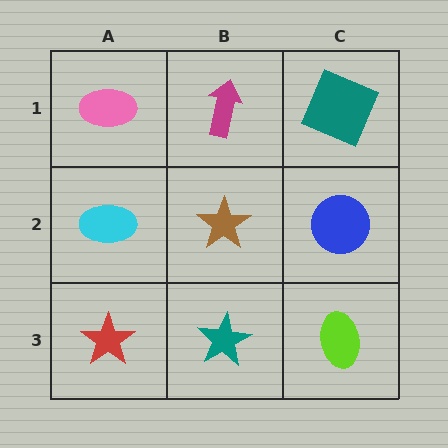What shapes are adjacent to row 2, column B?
A magenta arrow (row 1, column B), a teal star (row 3, column B), a cyan ellipse (row 2, column A), a blue circle (row 2, column C).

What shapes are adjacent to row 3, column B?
A brown star (row 2, column B), a red star (row 3, column A), a lime ellipse (row 3, column C).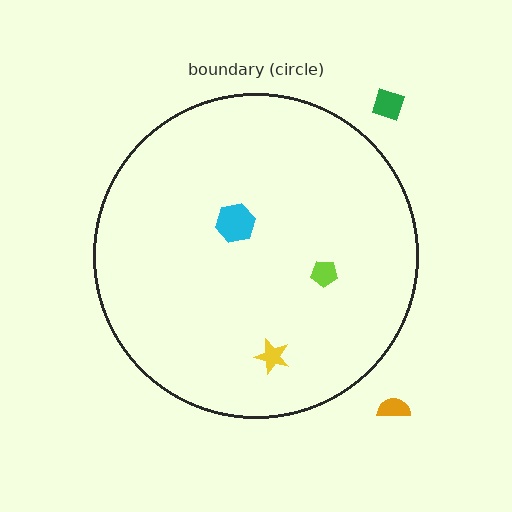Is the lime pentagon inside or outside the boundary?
Inside.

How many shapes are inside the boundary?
3 inside, 2 outside.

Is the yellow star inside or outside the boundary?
Inside.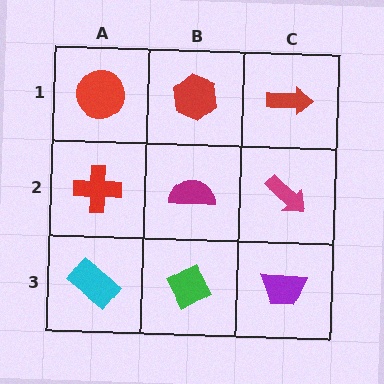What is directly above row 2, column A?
A red circle.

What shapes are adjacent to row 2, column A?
A red circle (row 1, column A), a cyan rectangle (row 3, column A), a magenta semicircle (row 2, column B).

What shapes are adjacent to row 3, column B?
A magenta semicircle (row 2, column B), a cyan rectangle (row 3, column A), a purple trapezoid (row 3, column C).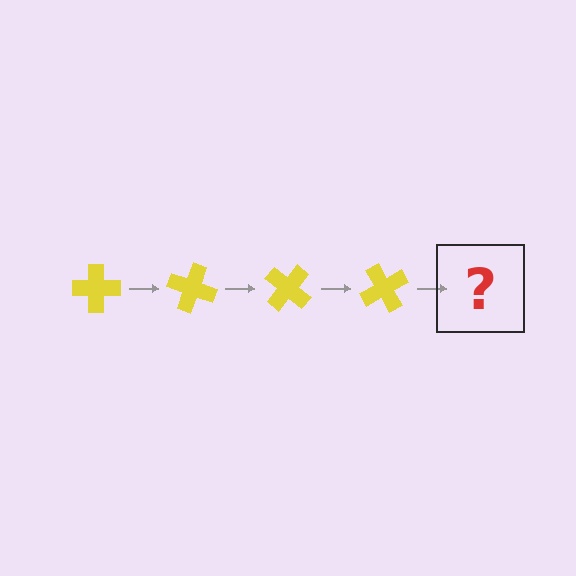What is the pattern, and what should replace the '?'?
The pattern is that the cross rotates 20 degrees each step. The '?' should be a yellow cross rotated 80 degrees.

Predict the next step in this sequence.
The next step is a yellow cross rotated 80 degrees.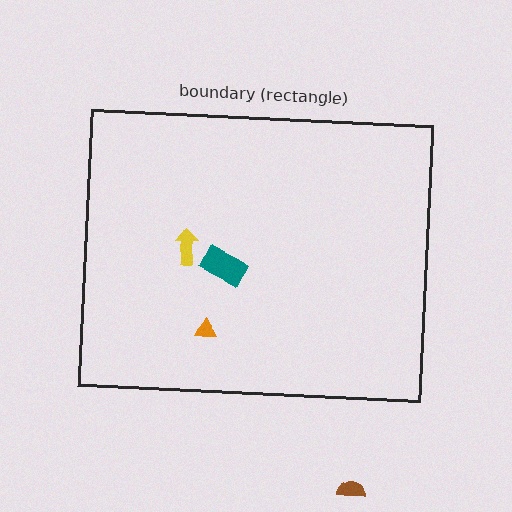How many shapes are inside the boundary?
3 inside, 1 outside.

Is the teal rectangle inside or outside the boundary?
Inside.